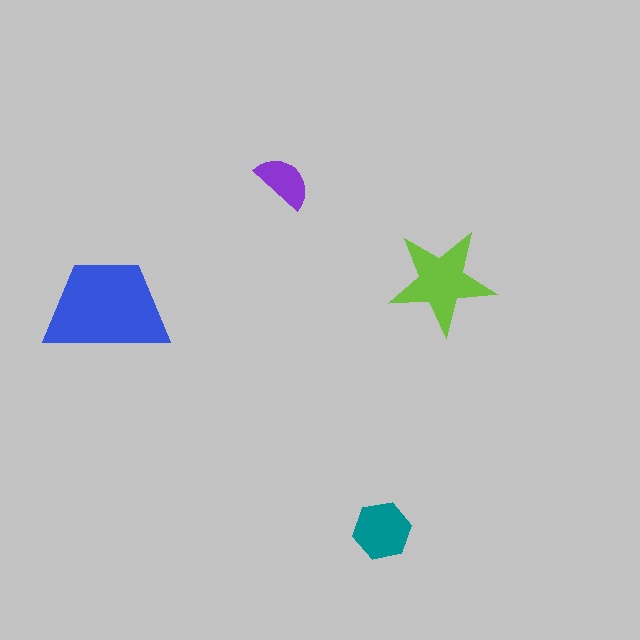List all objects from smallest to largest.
The purple semicircle, the teal hexagon, the lime star, the blue trapezoid.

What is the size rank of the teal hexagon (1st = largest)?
3rd.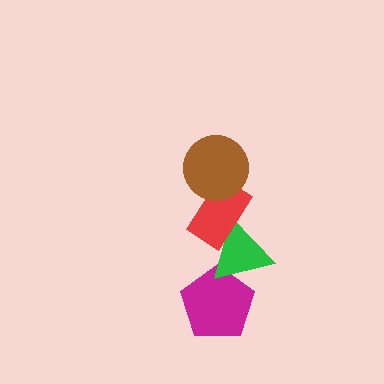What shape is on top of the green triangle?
The red rectangle is on top of the green triangle.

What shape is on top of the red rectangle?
The brown circle is on top of the red rectangle.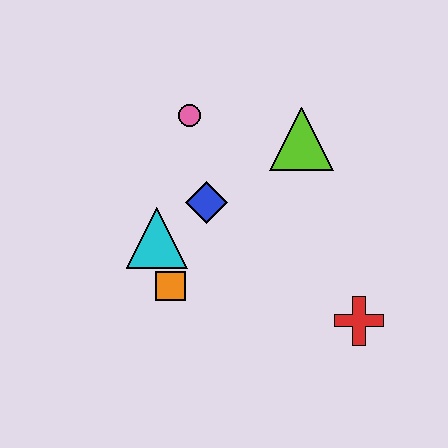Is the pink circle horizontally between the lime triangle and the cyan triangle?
Yes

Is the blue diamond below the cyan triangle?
No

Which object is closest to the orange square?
The cyan triangle is closest to the orange square.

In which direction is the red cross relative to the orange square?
The red cross is to the right of the orange square.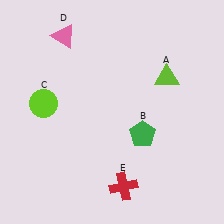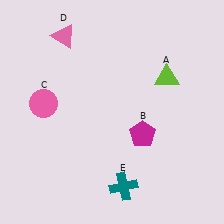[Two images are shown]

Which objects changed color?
B changed from green to magenta. C changed from lime to pink. E changed from red to teal.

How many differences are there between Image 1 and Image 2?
There are 3 differences between the two images.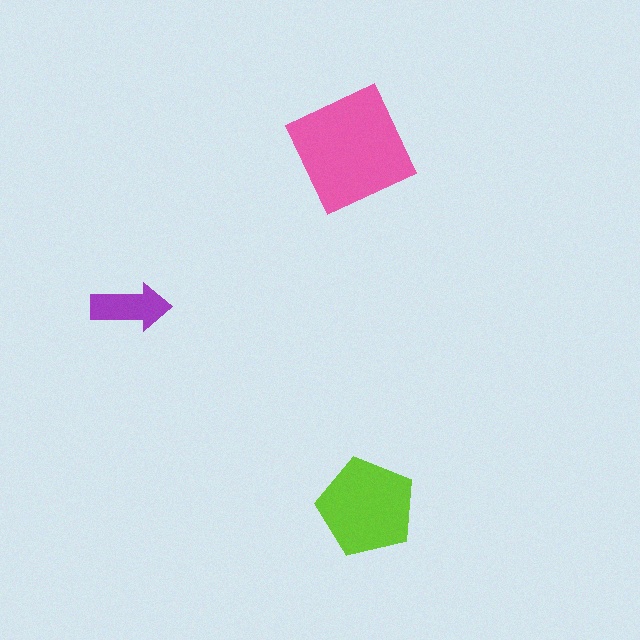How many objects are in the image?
There are 3 objects in the image.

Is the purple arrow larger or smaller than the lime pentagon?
Smaller.